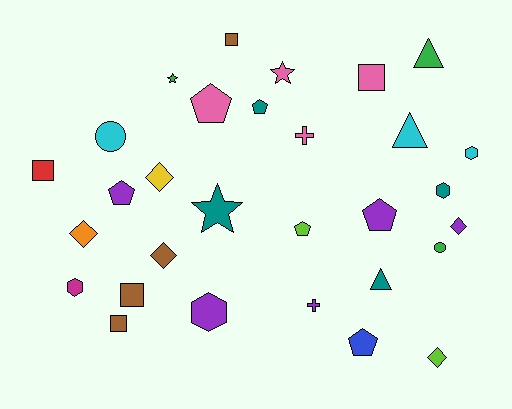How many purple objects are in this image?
There are 5 purple objects.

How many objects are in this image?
There are 30 objects.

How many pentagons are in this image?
There are 6 pentagons.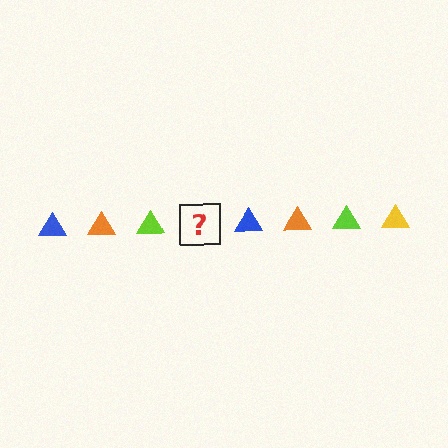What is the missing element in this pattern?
The missing element is a yellow triangle.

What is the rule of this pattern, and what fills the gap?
The rule is that the pattern cycles through blue, orange, lime, yellow triangles. The gap should be filled with a yellow triangle.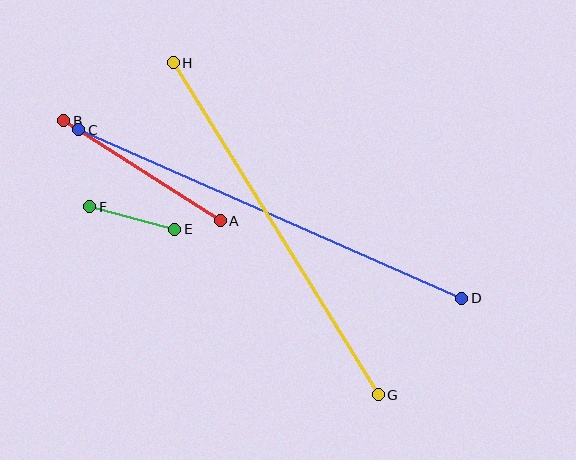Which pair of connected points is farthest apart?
Points C and D are farthest apart.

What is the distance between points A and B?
The distance is approximately 186 pixels.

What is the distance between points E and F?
The distance is approximately 88 pixels.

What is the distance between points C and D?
The distance is approximately 418 pixels.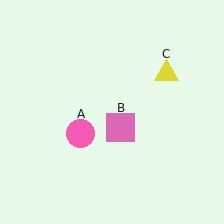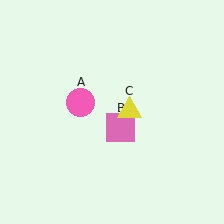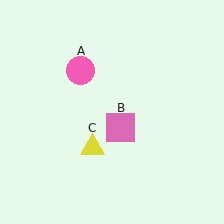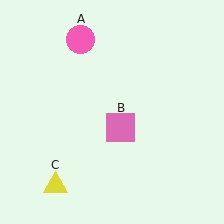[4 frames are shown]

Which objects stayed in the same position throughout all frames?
Pink square (object B) remained stationary.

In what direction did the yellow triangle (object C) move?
The yellow triangle (object C) moved down and to the left.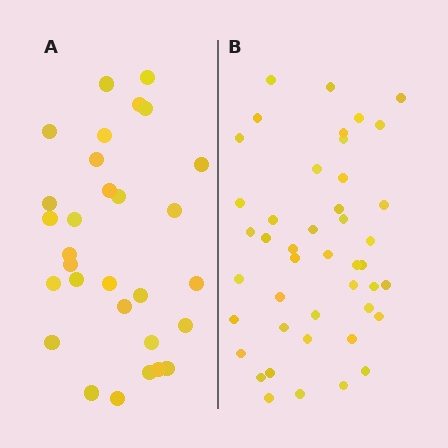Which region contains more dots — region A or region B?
Region B (the right region) has more dots.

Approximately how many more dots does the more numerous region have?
Region B has approximately 15 more dots than region A.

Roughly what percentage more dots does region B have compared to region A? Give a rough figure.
About 45% more.